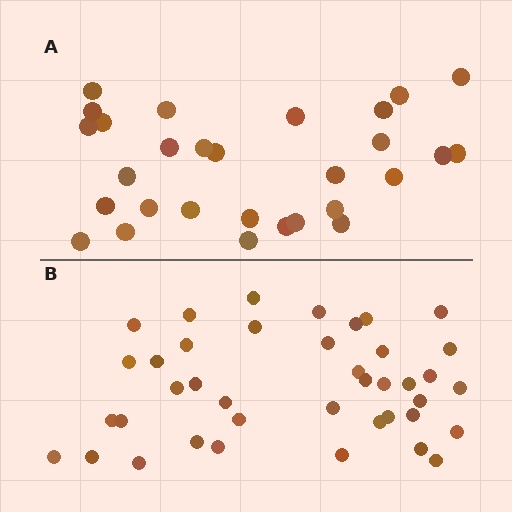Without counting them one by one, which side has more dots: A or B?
Region B (the bottom region) has more dots.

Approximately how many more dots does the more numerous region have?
Region B has roughly 12 or so more dots than region A.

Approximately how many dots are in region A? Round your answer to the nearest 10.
About 30 dots. (The exact count is 29, which rounds to 30.)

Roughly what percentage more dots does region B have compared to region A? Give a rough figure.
About 40% more.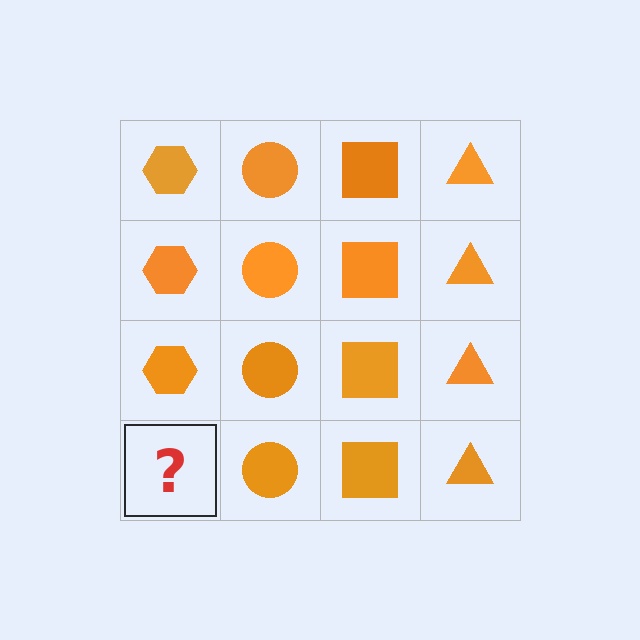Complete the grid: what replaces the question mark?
The question mark should be replaced with an orange hexagon.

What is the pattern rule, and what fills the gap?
The rule is that each column has a consistent shape. The gap should be filled with an orange hexagon.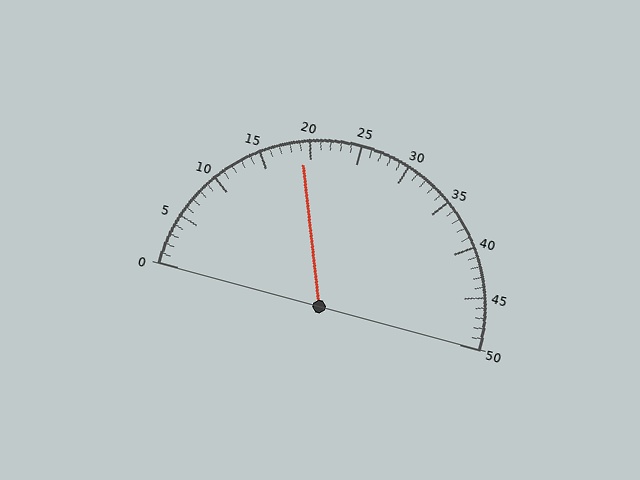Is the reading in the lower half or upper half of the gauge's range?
The reading is in the lower half of the range (0 to 50).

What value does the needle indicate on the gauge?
The needle indicates approximately 19.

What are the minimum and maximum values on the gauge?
The gauge ranges from 0 to 50.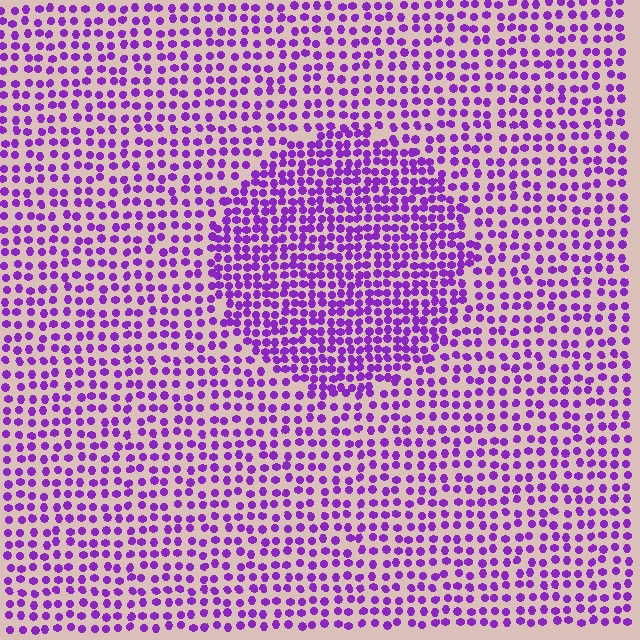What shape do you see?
I see a circle.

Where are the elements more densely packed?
The elements are more densely packed inside the circle boundary.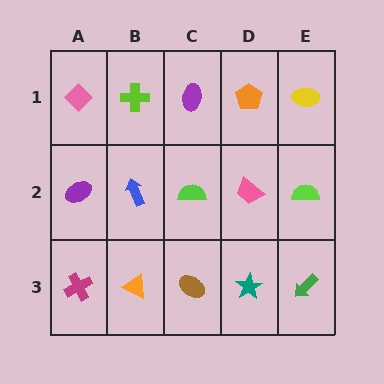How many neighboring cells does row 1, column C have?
3.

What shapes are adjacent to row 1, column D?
A pink trapezoid (row 2, column D), a purple ellipse (row 1, column C), a yellow ellipse (row 1, column E).